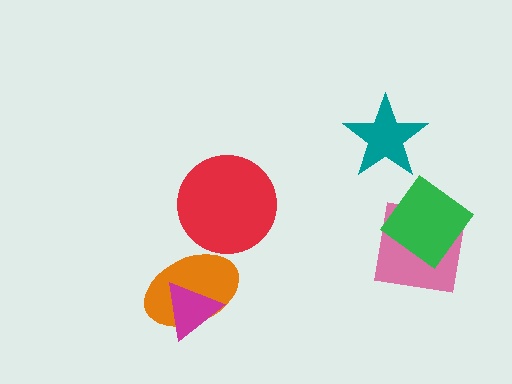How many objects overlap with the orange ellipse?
1 object overlaps with the orange ellipse.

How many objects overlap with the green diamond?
1 object overlaps with the green diamond.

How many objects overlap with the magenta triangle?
1 object overlaps with the magenta triangle.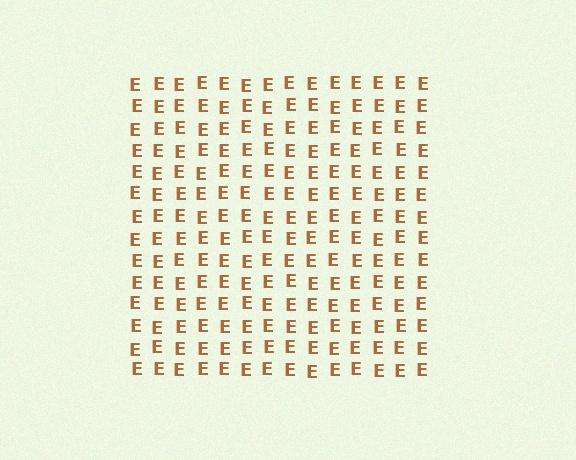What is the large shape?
The large shape is a square.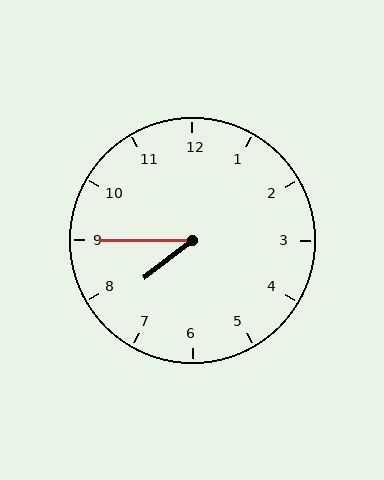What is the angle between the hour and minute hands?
Approximately 38 degrees.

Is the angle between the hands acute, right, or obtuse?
It is acute.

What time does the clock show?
7:45.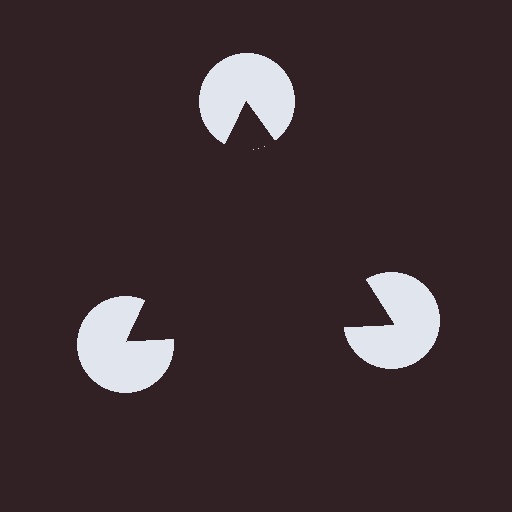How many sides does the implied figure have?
3 sides.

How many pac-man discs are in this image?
There are 3 — one at each vertex of the illusory triangle.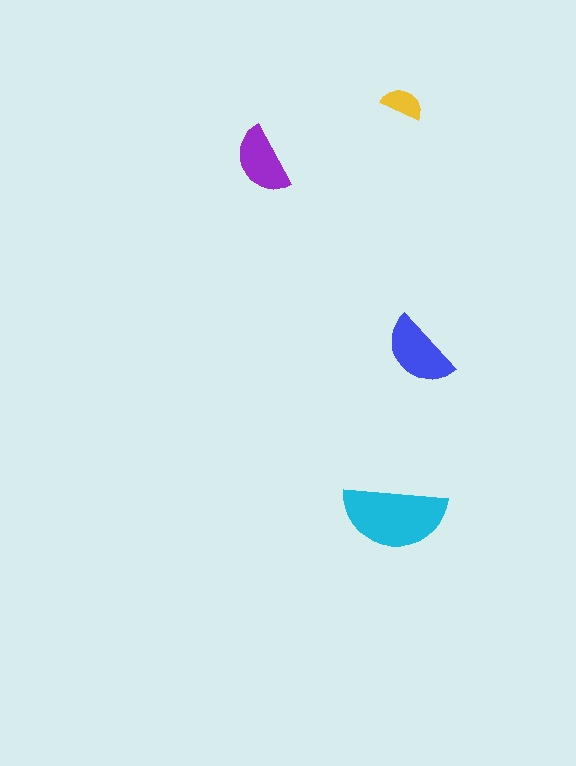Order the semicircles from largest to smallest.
the cyan one, the blue one, the purple one, the yellow one.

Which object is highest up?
The yellow semicircle is topmost.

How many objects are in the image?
There are 4 objects in the image.